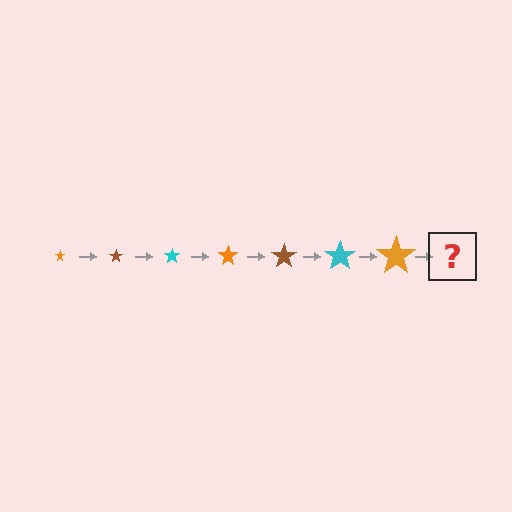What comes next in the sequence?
The next element should be a brown star, larger than the previous one.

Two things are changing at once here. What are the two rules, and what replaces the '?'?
The two rules are that the star grows larger each step and the color cycles through orange, brown, and cyan. The '?' should be a brown star, larger than the previous one.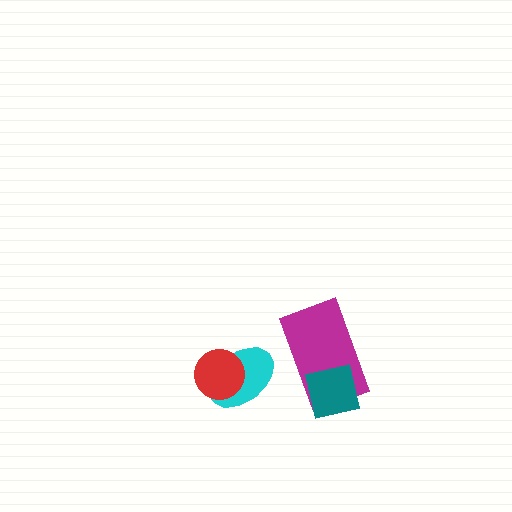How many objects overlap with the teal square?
1 object overlaps with the teal square.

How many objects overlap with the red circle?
1 object overlaps with the red circle.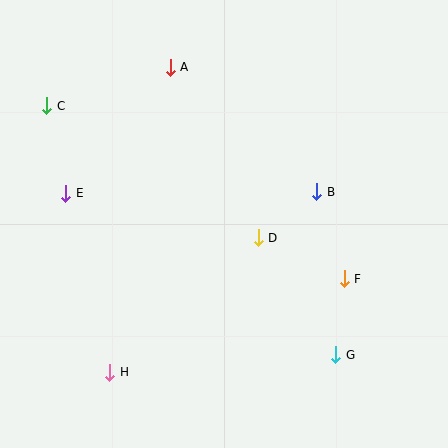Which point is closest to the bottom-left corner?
Point H is closest to the bottom-left corner.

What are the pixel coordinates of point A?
Point A is at (170, 67).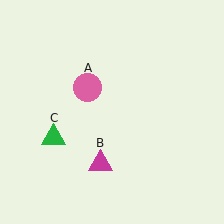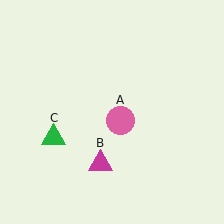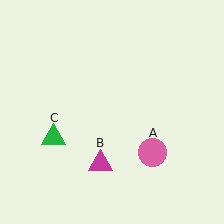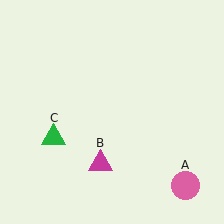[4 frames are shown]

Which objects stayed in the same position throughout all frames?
Magenta triangle (object B) and green triangle (object C) remained stationary.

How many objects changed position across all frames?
1 object changed position: pink circle (object A).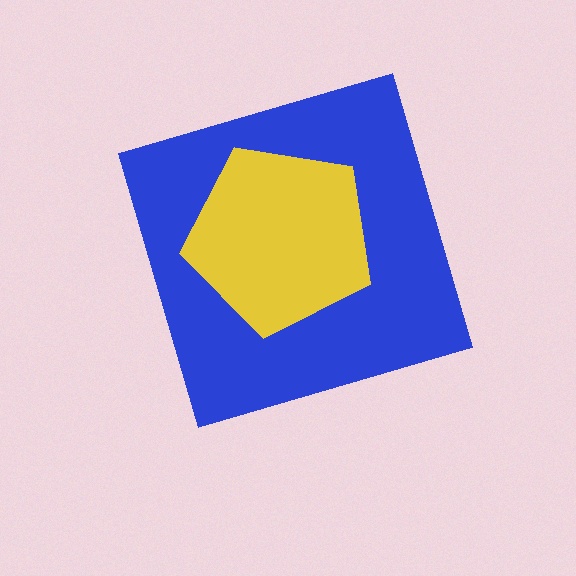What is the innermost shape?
The yellow pentagon.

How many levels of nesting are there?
2.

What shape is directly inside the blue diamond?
The yellow pentagon.